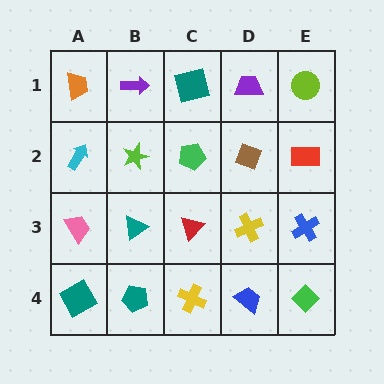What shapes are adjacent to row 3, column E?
A red rectangle (row 2, column E), a green diamond (row 4, column E), a yellow cross (row 3, column D).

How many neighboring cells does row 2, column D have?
4.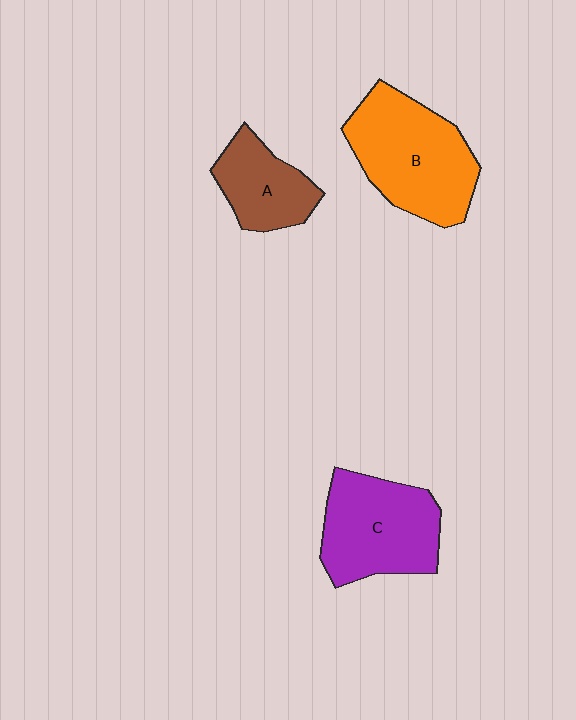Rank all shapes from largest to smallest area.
From largest to smallest: B (orange), C (purple), A (brown).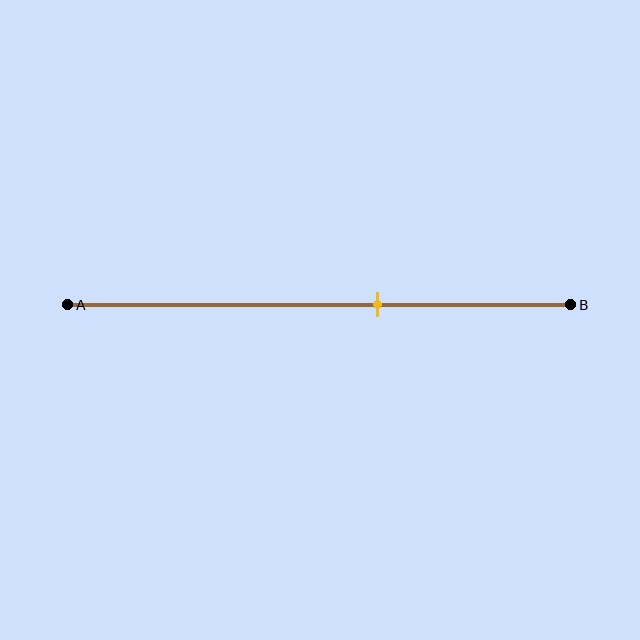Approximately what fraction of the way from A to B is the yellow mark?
The yellow mark is approximately 60% of the way from A to B.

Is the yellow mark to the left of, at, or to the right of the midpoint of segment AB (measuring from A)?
The yellow mark is to the right of the midpoint of segment AB.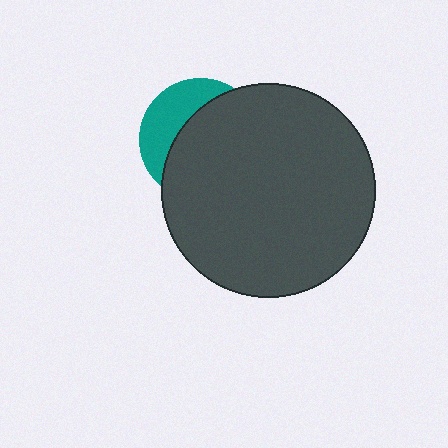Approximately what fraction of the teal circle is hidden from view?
Roughly 67% of the teal circle is hidden behind the dark gray circle.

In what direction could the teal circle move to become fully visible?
The teal circle could move left. That would shift it out from behind the dark gray circle entirely.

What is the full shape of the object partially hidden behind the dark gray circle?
The partially hidden object is a teal circle.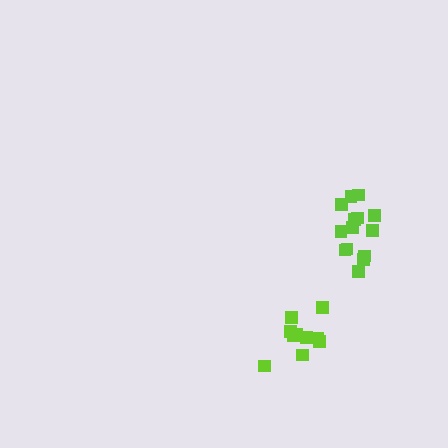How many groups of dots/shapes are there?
There are 2 groups.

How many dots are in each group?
Group 1: 14 dots, Group 2: 10 dots (24 total).